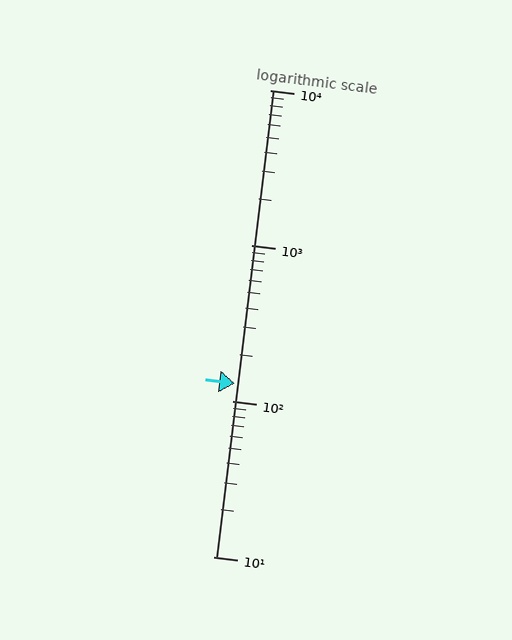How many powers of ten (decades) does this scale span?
The scale spans 3 decades, from 10 to 10000.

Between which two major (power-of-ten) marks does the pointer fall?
The pointer is between 100 and 1000.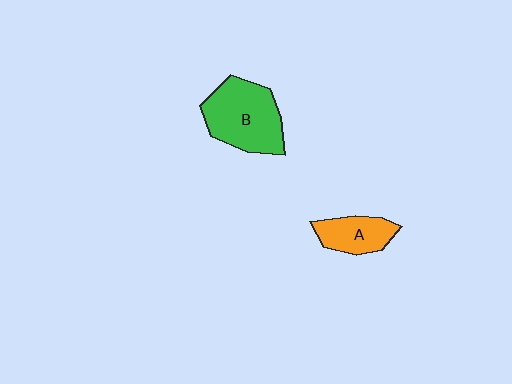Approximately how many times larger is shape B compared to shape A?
Approximately 1.8 times.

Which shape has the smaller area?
Shape A (orange).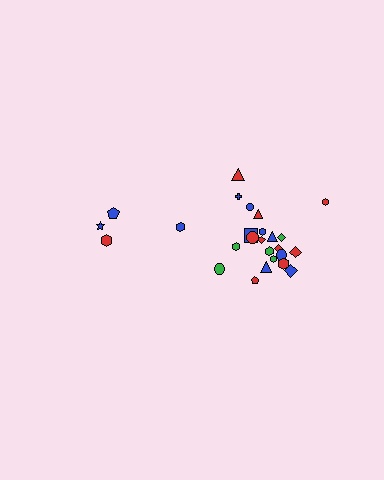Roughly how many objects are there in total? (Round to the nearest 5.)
Roughly 25 objects in total.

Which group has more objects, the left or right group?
The right group.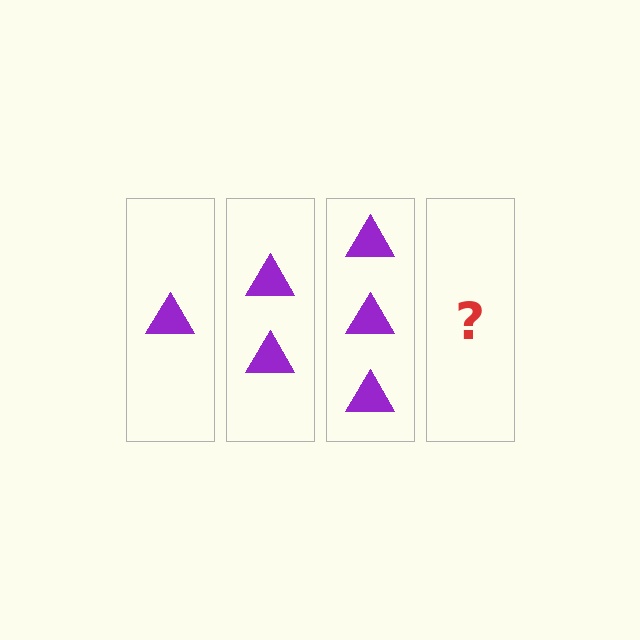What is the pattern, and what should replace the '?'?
The pattern is that each step adds one more triangle. The '?' should be 4 triangles.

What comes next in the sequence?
The next element should be 4 triangles.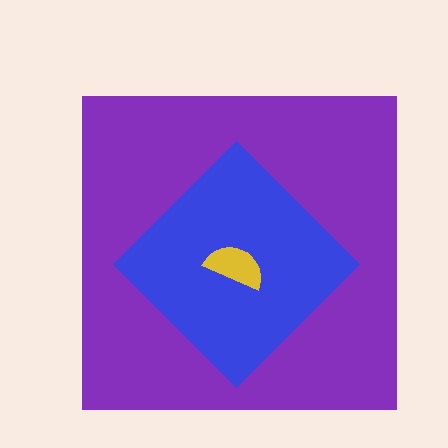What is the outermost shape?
The purple square.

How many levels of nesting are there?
3.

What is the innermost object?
The yellow semicircle.